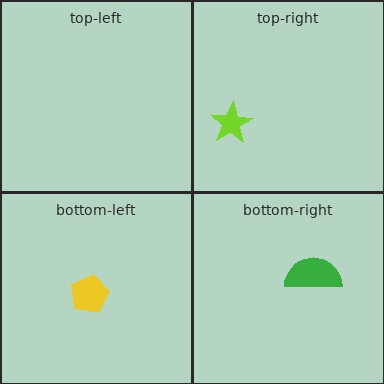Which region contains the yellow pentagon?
The bottom-left region.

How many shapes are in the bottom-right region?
1.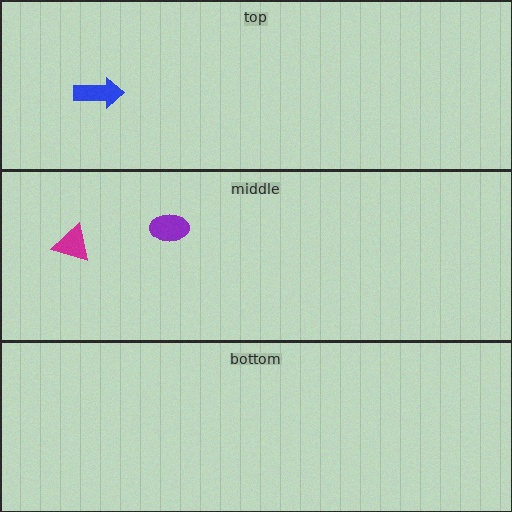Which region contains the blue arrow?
The top region.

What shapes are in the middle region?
The magenta triangle, the purple ellipse.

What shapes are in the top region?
The blue arrow.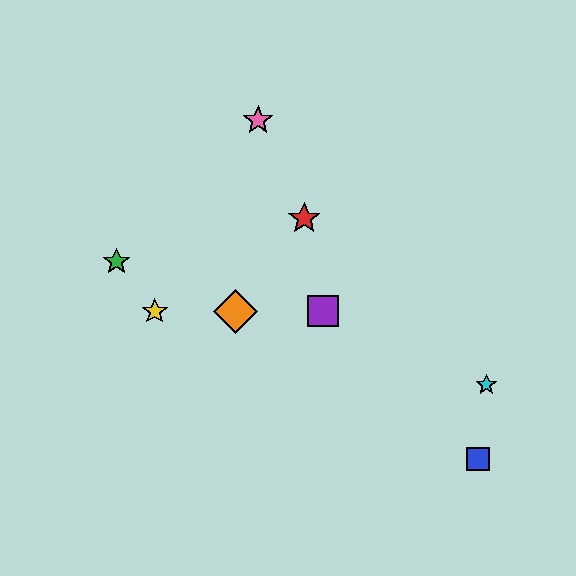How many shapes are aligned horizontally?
3 shapes (the yellow star, the purple square, the orange diamond) are aligned horizontally.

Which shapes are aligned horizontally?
The yellow star, the purple square, the orange diamond are aligned horizontally.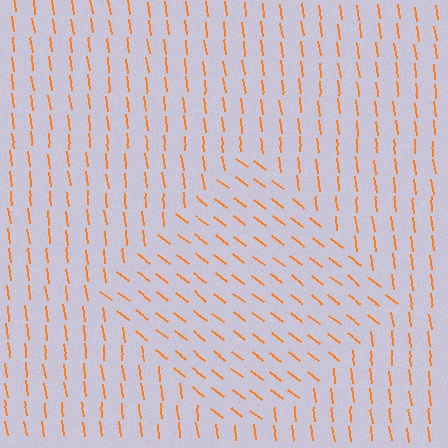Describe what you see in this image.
The image is filled with small orange line segments. A diamond region in the image has lines oriented differently from the surrounding lines, creating a visible texture boundary.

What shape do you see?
I see a diamond.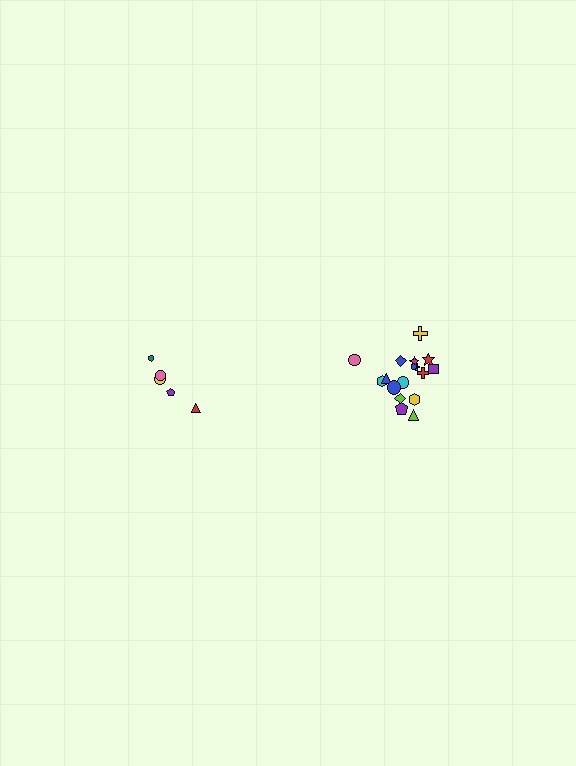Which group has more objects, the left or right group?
The right group.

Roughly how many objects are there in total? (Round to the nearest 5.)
Roughly 25 objects in total.